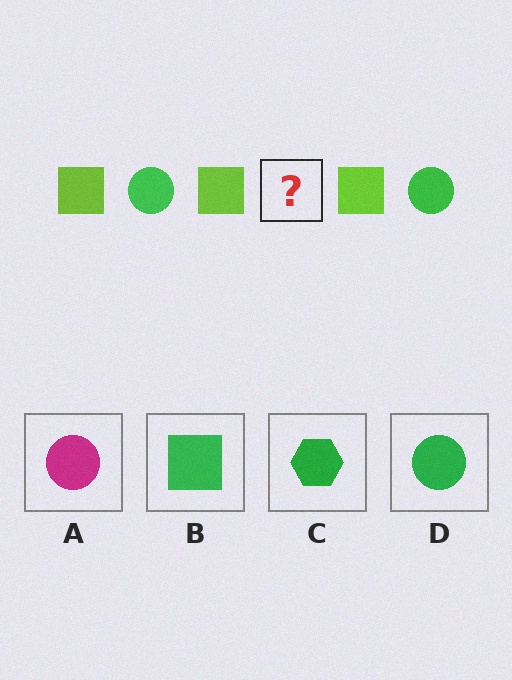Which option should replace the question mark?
Option D.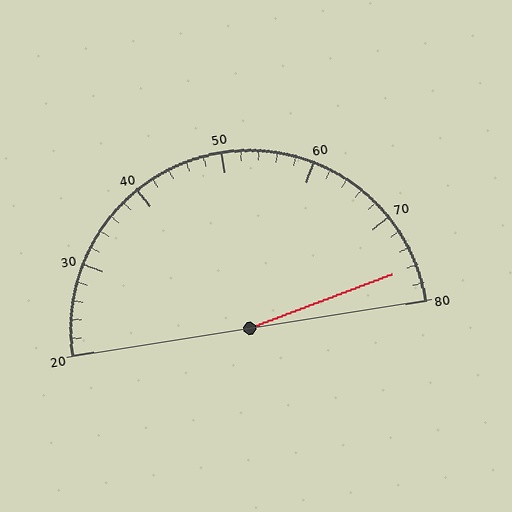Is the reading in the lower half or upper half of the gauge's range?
The reading is in the upper half of the range (20 to 80).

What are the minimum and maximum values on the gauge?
The gauge ranges from 20 to 80.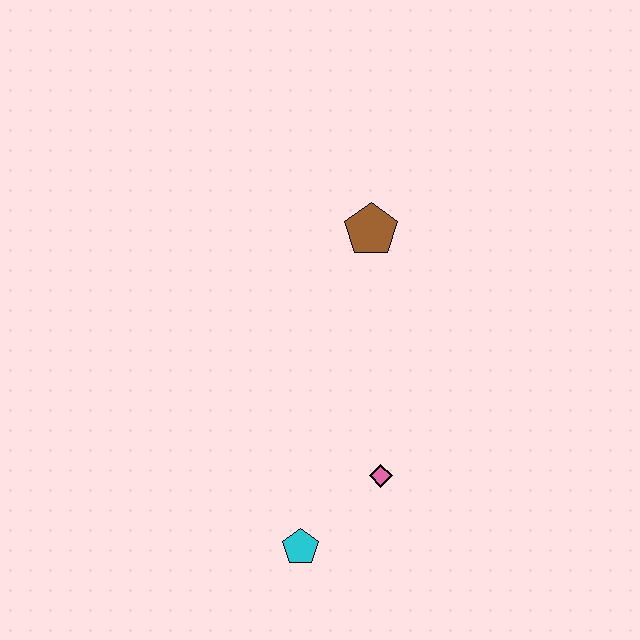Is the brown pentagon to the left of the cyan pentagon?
No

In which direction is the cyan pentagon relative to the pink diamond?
The cyan pentagon is to the left of the pink diamond.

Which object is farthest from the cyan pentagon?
The brown pentagon is farthest from the cyan pentagon.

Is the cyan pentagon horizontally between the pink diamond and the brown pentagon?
No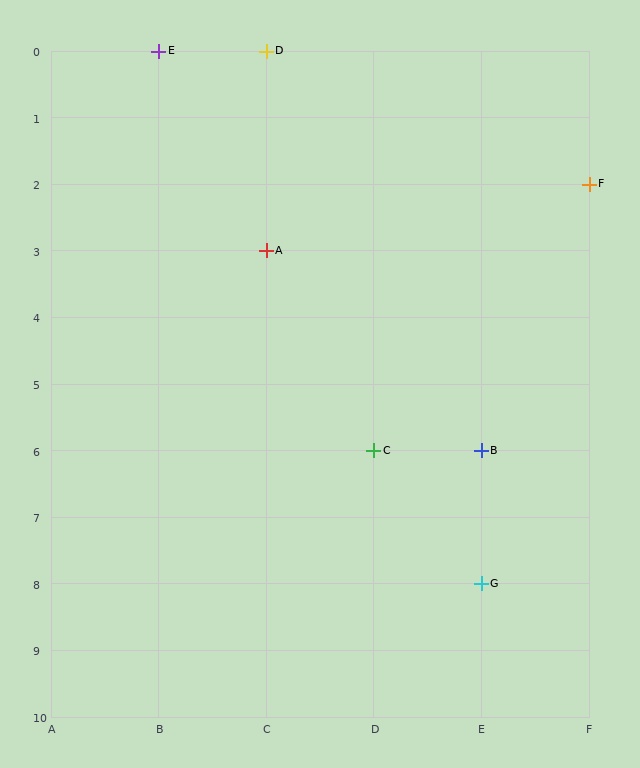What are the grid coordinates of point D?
Point D is at grid coordinates (C, 0).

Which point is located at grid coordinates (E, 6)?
Point B is at (E, 6).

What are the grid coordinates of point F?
Point F is at grid coordinates (F, 2).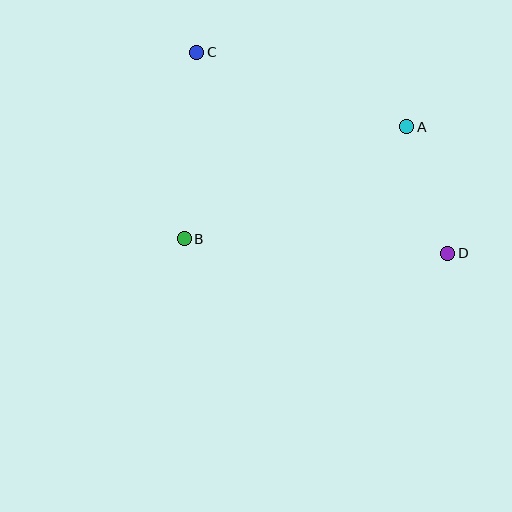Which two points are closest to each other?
Points A and D are closest to each other.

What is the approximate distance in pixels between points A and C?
The distance between A and C is approximately 222 pixels.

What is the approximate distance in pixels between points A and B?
The distance between A and B is approximately 249 pixels.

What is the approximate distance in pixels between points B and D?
The distance between B and D is approximately 264 pixels.